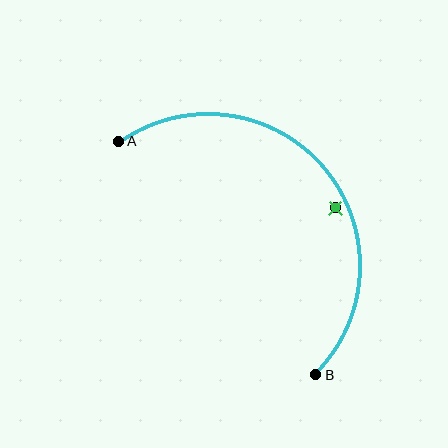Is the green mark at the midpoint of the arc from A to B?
No — the green mark does not lie on the arc at all. It sits slightly inside the curve.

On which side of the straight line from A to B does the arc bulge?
The arc bulges above and to the right of the straight line connecting A and B.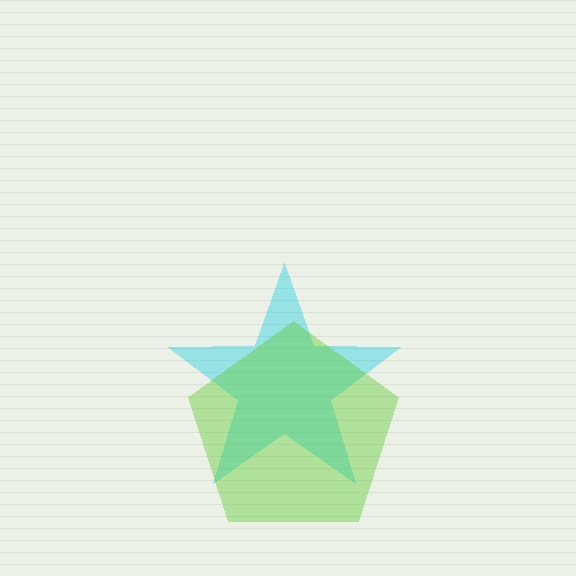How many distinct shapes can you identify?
There are 2 distinct shapes: a cyan star, a lime pentagon.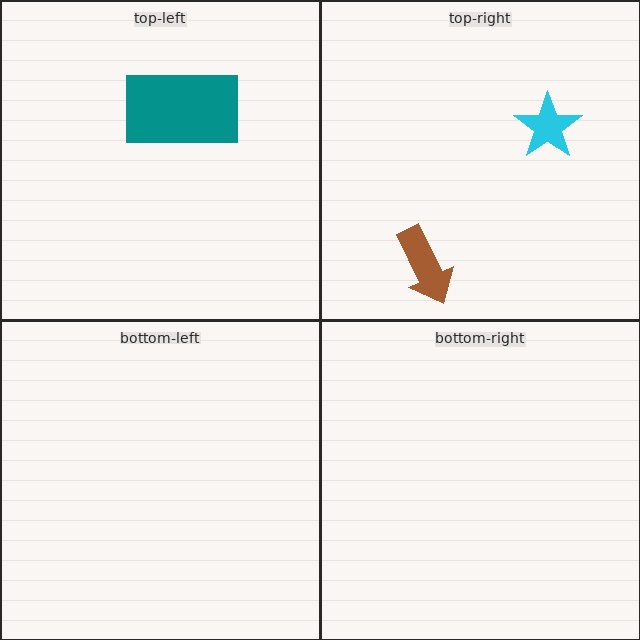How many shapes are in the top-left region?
1.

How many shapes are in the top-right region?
2.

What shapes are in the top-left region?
The teal rectangle.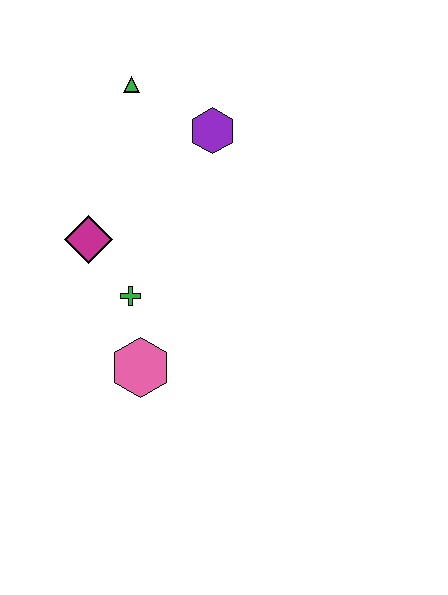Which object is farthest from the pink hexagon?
The green triangle is farthest from the pink hexagon.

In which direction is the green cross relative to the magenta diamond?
The green cross is below the magenta diamond.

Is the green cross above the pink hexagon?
Yes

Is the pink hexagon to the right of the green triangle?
Yes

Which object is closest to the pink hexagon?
The green cross is closest to the pink hexagon.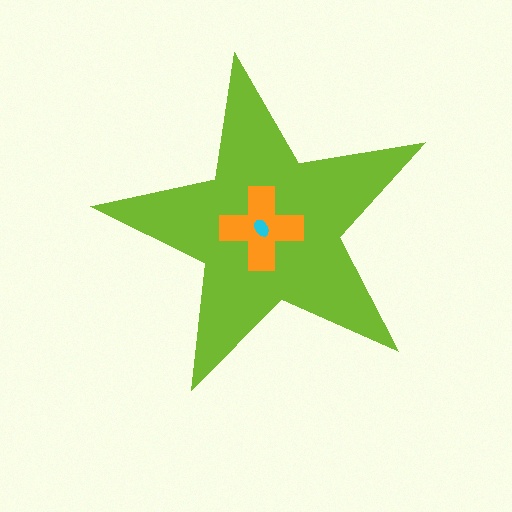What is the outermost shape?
The lime star.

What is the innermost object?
The cyan ellipse.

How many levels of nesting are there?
3.